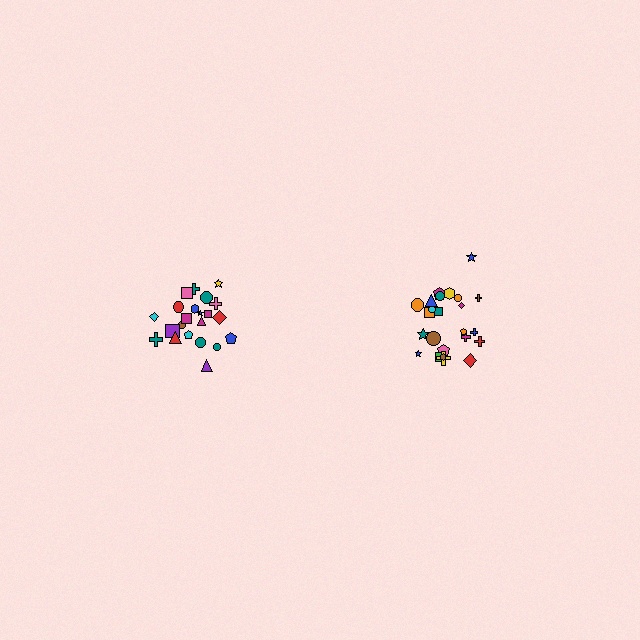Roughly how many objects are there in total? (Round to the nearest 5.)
Roughly 45 objects in total.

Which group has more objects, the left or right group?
The right group.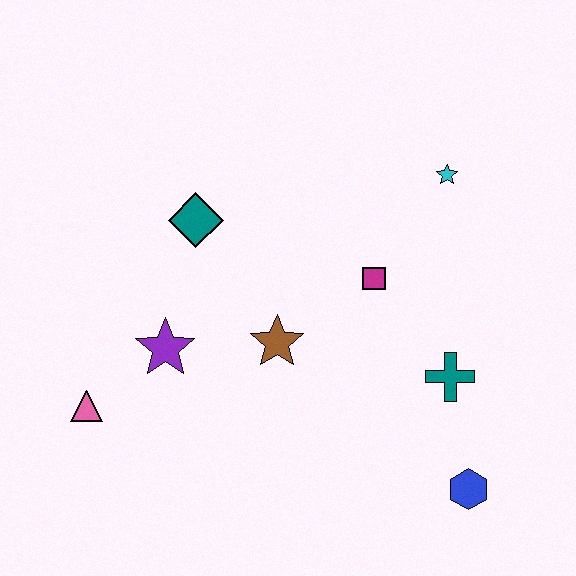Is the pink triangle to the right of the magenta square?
No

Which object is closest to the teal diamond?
The purple star is closest to the teal diamond.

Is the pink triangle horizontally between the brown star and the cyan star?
No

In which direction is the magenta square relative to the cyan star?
The magenta square is below the cyan star.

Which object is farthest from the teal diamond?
The blue hexagon is farthest from the teal diamond.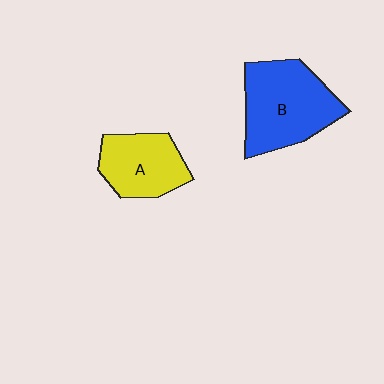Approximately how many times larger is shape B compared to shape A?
Approximately 1.4 times.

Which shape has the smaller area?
Shape A (yellow).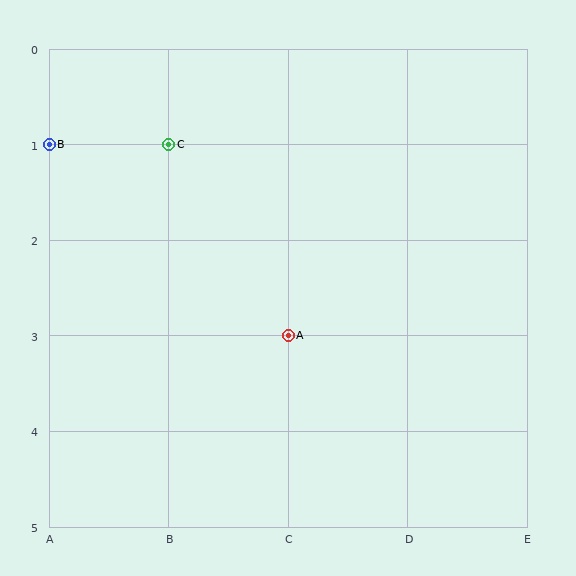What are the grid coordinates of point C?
Point C is at grid coordinates (B, 1).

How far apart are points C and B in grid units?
Points C and B are 1 column apart.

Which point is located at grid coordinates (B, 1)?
Point C is at (B, 1).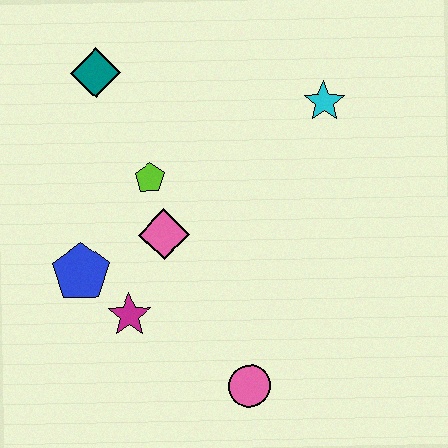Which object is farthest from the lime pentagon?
The pink circle is farthest from the lime pentagon.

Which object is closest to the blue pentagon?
The magenta star is closest to the blue pentagon.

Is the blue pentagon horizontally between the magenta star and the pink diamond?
No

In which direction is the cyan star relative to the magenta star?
The cyan star is above the magenta star.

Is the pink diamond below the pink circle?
No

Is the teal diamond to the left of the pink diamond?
Yes